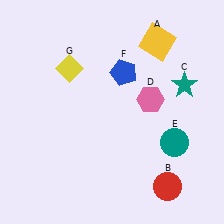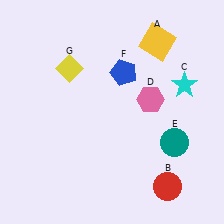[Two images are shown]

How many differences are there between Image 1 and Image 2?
There is 1 difference between the two images.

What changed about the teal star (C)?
In Image 1, C is teal. In Image 2, it changed to cyan.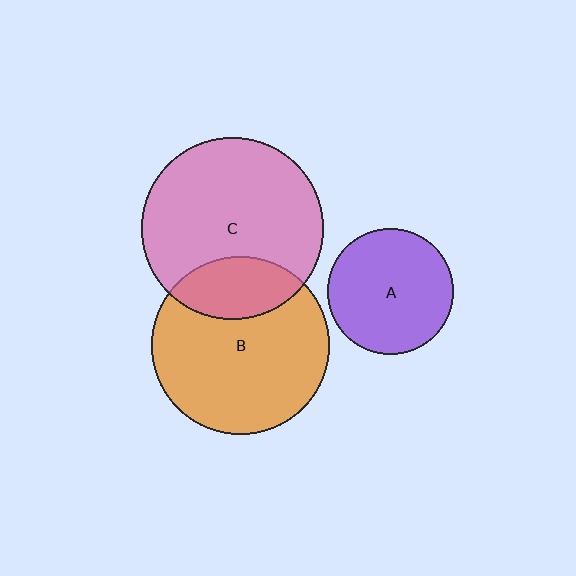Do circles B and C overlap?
Yes.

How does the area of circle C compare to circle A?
Approximately 2.1 times.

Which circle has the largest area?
Circle C (pink).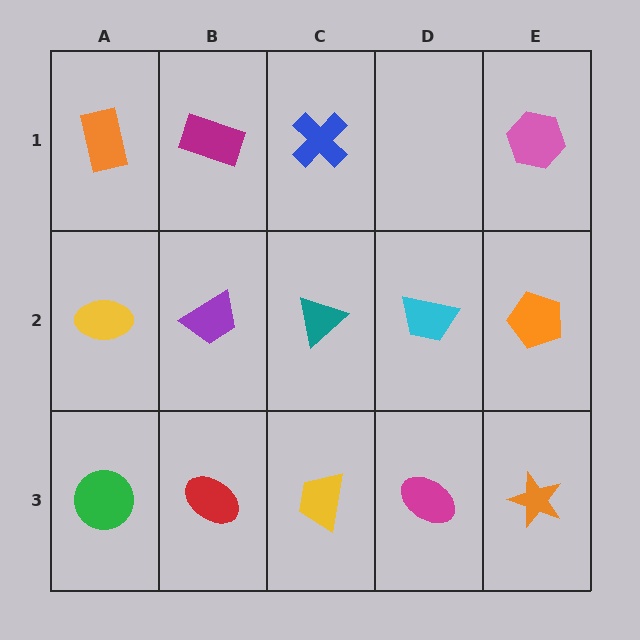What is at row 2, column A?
A yellow ellipse.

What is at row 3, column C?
A yellow trapezoid.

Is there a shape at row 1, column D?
No, that cell is empty.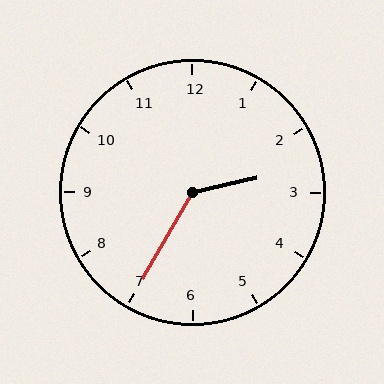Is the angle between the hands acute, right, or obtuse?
It is obtuse.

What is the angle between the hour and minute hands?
Approximately 132 degrees.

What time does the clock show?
2:35.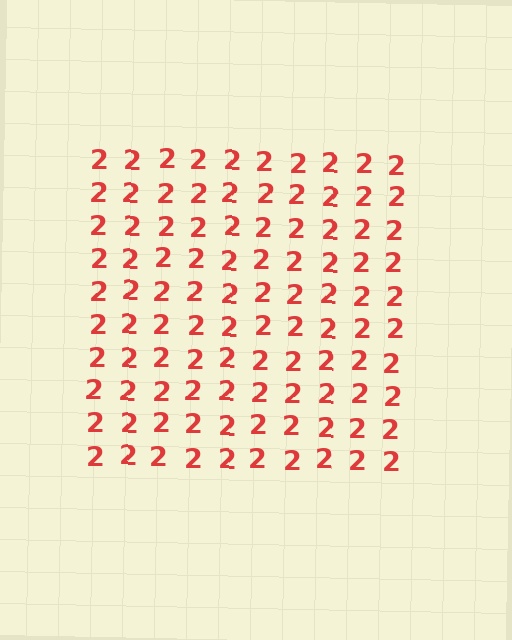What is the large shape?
The large shape is a square.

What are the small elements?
The small elements are digit 2's.